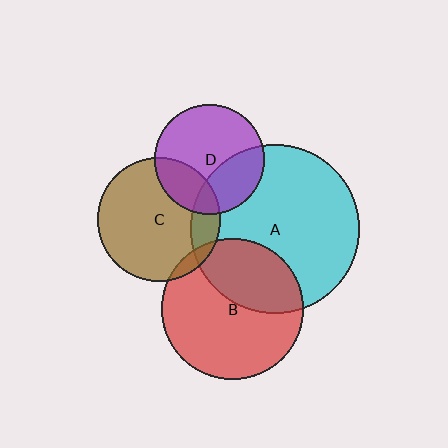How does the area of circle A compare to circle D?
Approximately 2.4 times.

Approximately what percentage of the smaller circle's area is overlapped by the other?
Approximately 15%.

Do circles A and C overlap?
Yes.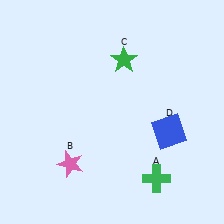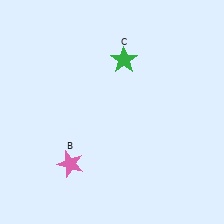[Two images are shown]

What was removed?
The blue square (D), the green cross (A) were removed in Image 2.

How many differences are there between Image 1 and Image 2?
There are 2 differences between the two images.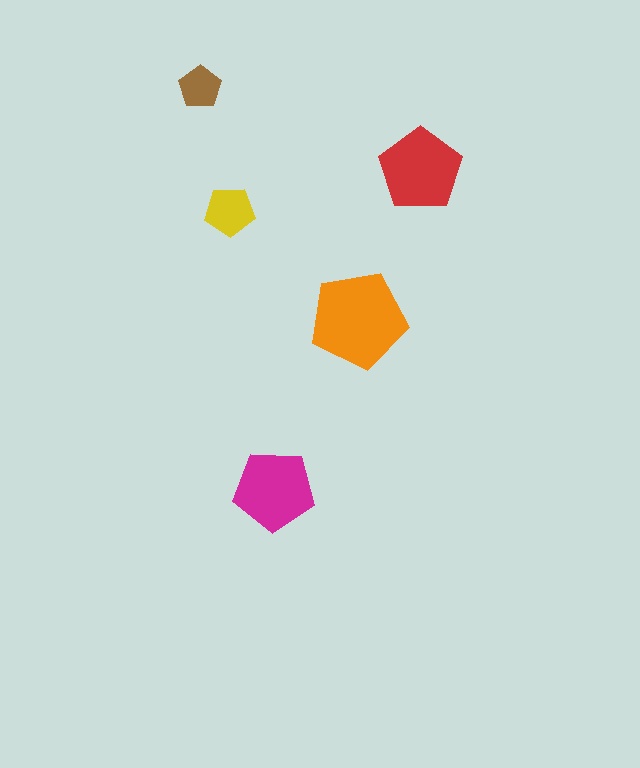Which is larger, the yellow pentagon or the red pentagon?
The red one.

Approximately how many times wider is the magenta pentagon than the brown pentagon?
About 2 times wider.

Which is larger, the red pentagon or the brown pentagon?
The red one.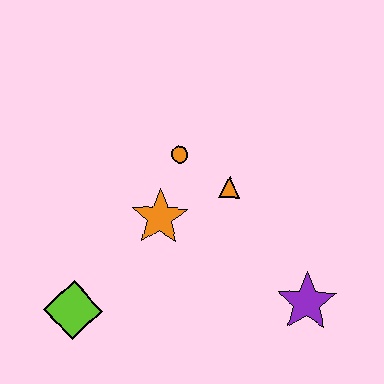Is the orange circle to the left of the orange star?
No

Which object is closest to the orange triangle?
The orange circle is closest to the orange triangle.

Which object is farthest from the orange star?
The purple star is farthest from the orange star.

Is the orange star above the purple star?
Yes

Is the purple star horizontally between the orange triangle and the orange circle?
No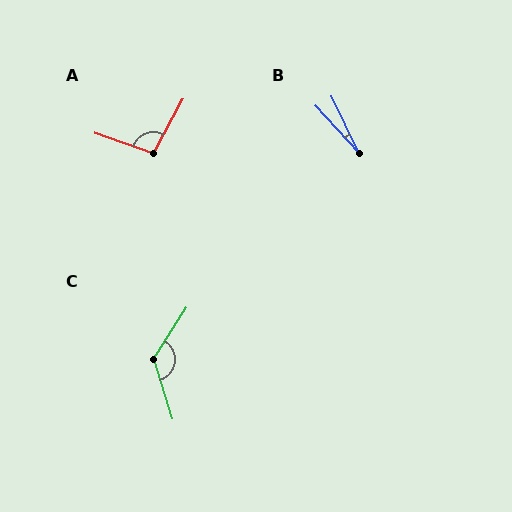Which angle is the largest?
C, at approximately 130 degrees.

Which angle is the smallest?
B, at approximately 17 degrees.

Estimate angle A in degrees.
Approximately 100 degrees.